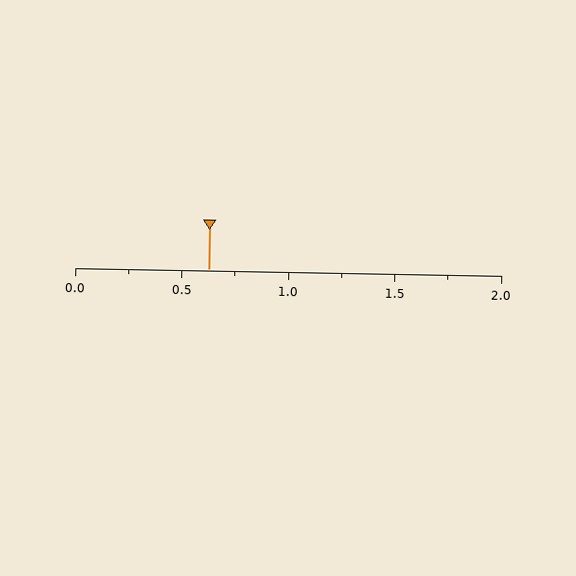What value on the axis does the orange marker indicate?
The marker indicates approximately 0.62.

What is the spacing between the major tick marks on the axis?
The major ticks are spaced 0.5 apart.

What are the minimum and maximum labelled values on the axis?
The axis runs from 0.0 to 2.0.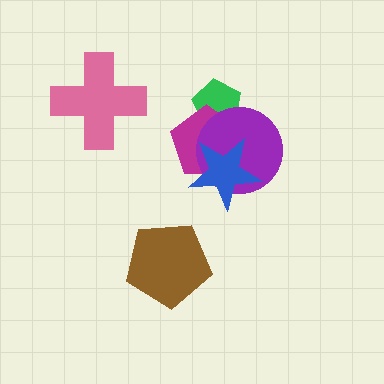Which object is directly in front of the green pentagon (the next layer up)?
The magenta pentagon is directly in front of the green pentagon.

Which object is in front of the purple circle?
The blue star is in front of the purple circle.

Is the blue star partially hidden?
No, no other shape covers it.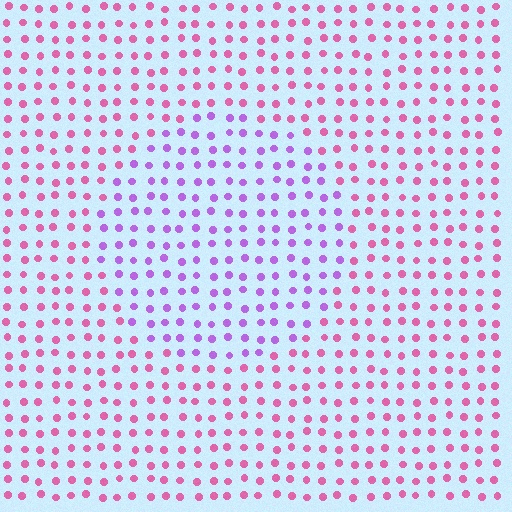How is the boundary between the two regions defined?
The boundary is defined purely by a slight shift in hue (about 45 degrees). Spacing, size, and orientation are identical on both sides.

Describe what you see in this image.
The image is filled with small pink elements in a uniform arrangement. A circle-shaped region is visible where the elements are tinted to a slightly different hue, forming a subtle color boundary.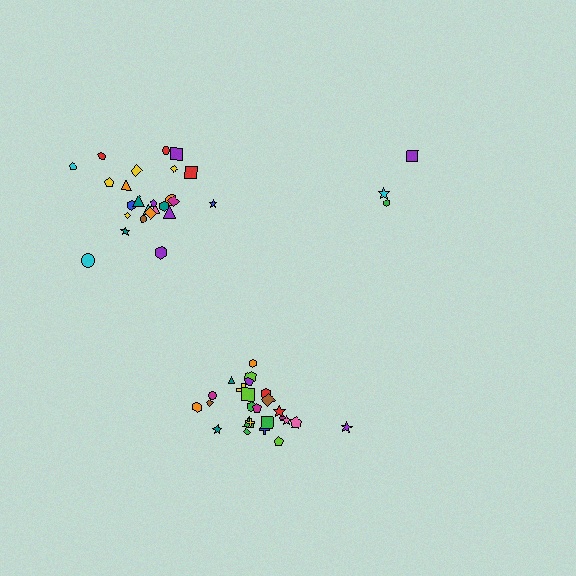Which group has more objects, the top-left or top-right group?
The top-left group.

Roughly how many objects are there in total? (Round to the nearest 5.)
Roughly 55 objects in total.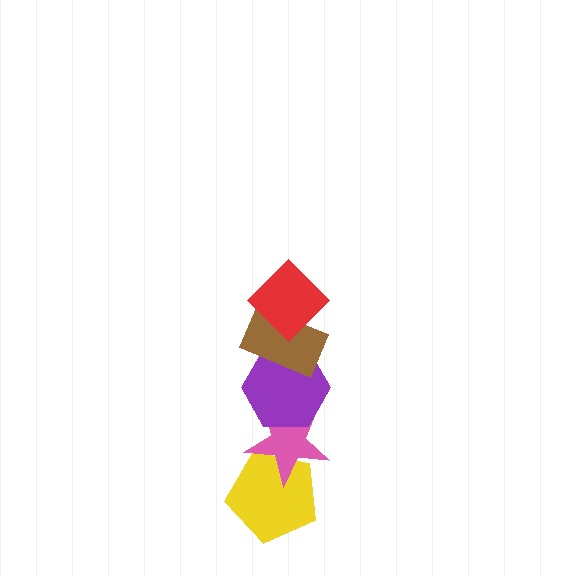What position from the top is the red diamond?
The red diamond is 1st from the top.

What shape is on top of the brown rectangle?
The red diamond is on top of the brown rectangle.